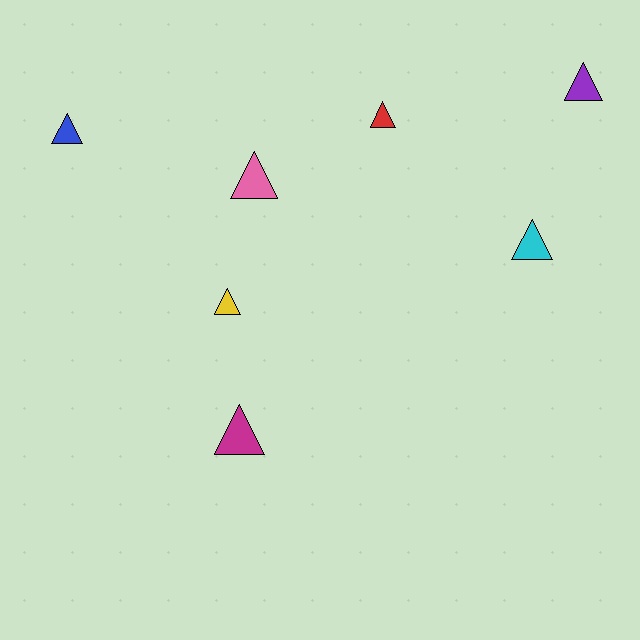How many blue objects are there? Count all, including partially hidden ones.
There is 1 blue object.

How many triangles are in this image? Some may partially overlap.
There are 7 triangles.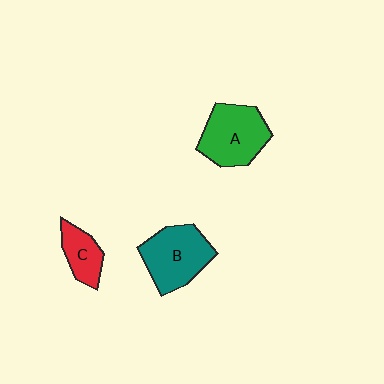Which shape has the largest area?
Shape B (teal).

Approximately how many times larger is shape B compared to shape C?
Approximately 1.9 times.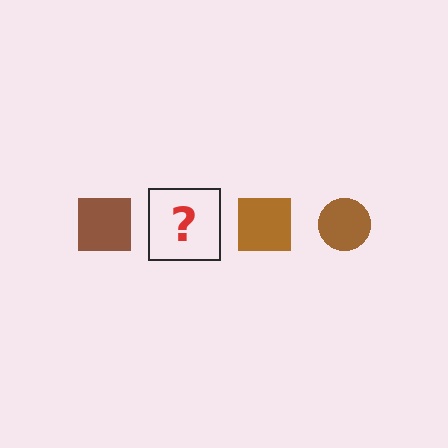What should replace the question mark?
The question mark should be replaced with a brown circle.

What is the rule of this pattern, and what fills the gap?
The rule is that the pattern cycles through square, circle shapes in brown. The gap should be filled with a brown circle.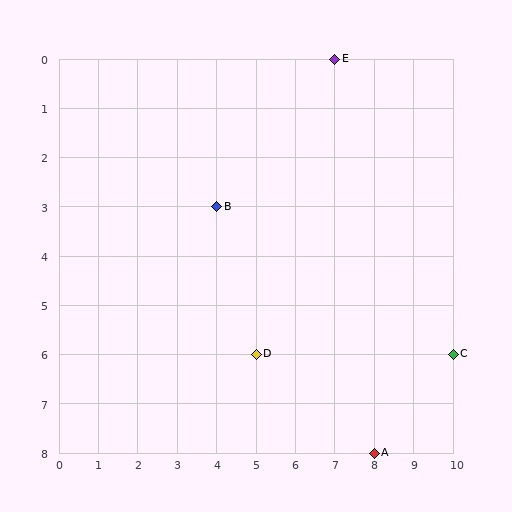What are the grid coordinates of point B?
Point B is at grid coordinates (4, 3).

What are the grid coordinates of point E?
Point E is at grid coordinates (7, 0).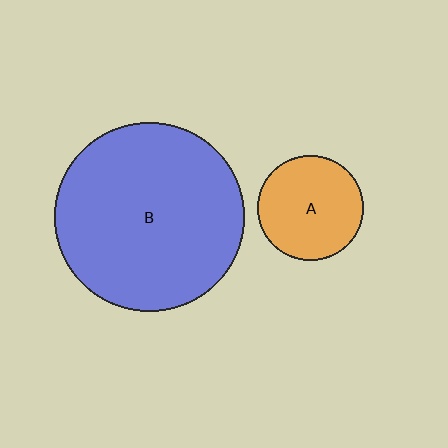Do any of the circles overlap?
No, none of the circles overlap.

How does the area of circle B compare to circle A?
Approximately 3.2 times.